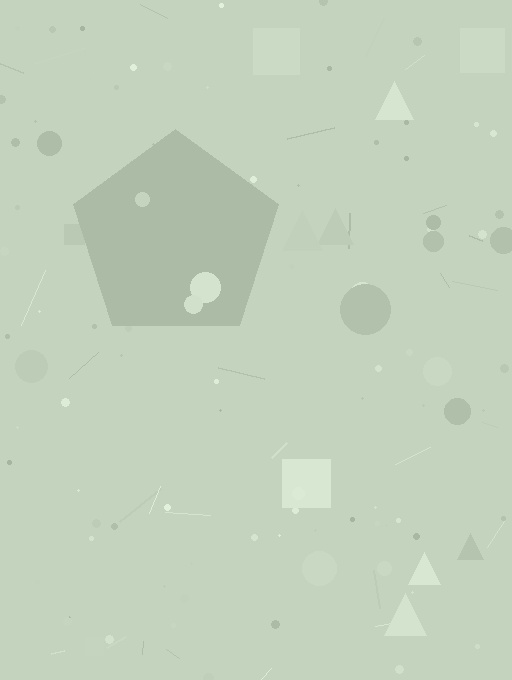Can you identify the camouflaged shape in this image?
The camouflaged shape is a pentagon.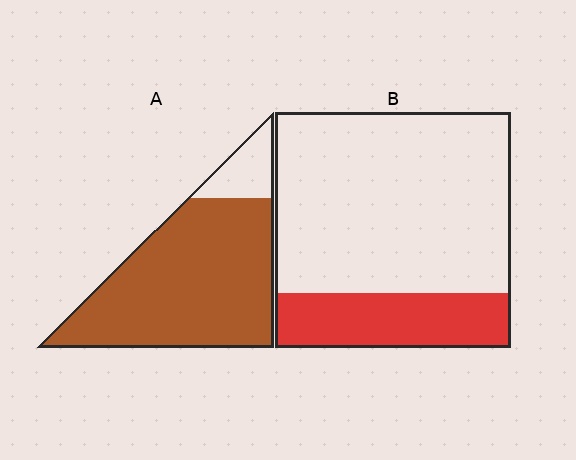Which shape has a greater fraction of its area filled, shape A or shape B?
Shape A.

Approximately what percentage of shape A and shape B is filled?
A is approximately 85% and B is approximately 25%.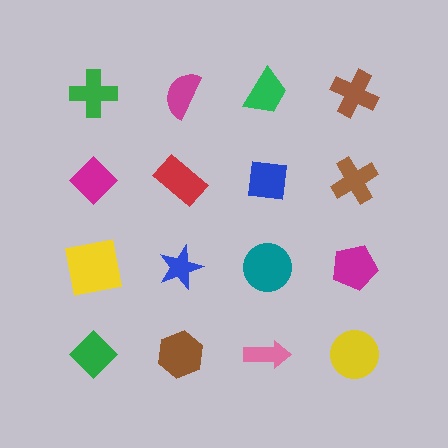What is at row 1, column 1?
A green cross.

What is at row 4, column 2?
A brown hexagon.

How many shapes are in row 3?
4 shapes.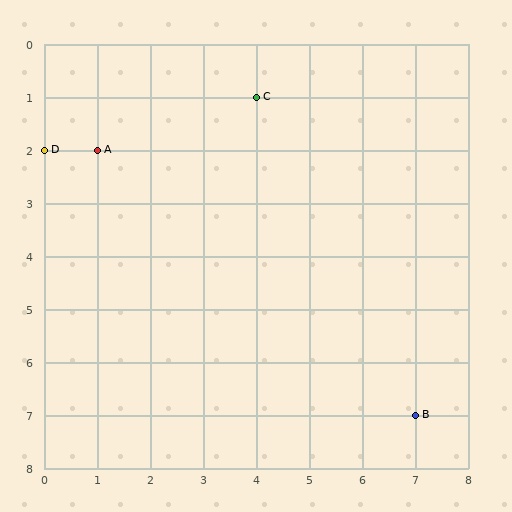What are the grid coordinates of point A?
Point A is at grid coordinates (1, 2).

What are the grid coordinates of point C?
Point C is at grid coordinates (4, 1).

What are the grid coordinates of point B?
Point B is at grid coordinates (7, 7).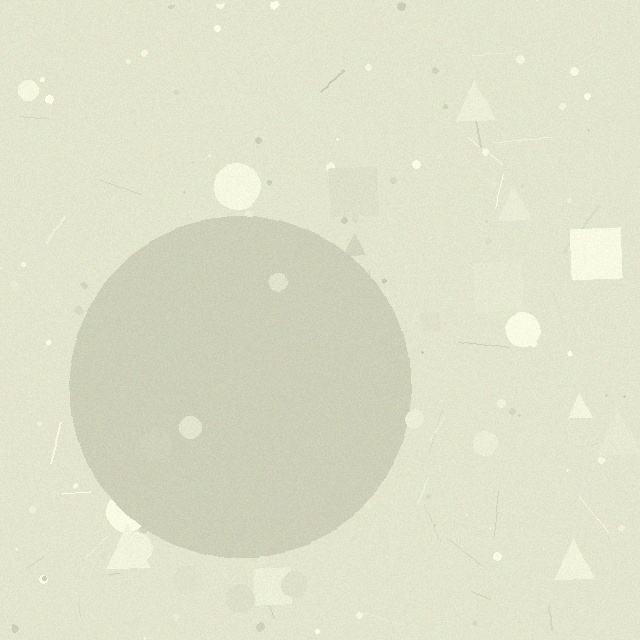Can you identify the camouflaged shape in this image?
The camouflaged shape is a circle.